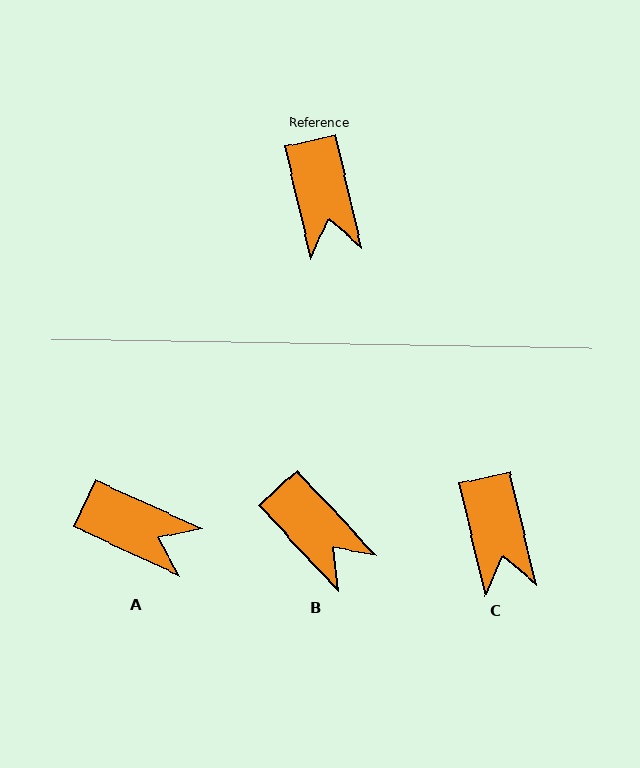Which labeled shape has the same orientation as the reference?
C.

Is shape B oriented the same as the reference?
No, it is off by about 30 degrees.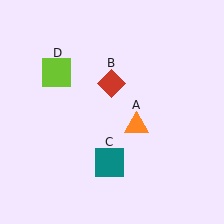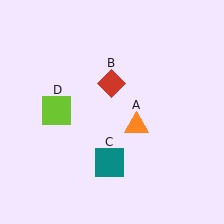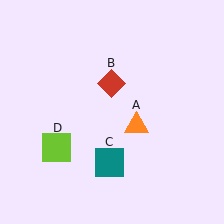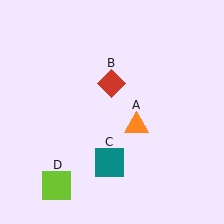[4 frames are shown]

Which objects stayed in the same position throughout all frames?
Orange triangle (object A) and red diamond (object B) and teal square (object C) remained stationary.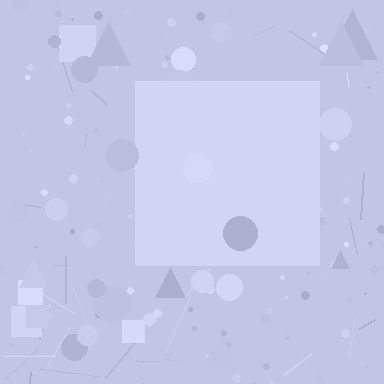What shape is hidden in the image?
A square is hidden in the image.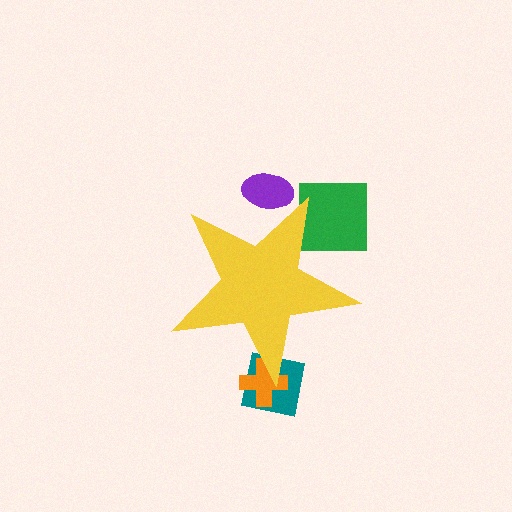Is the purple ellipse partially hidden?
Yes, the purple ellipse is partially hidden behind the yellow star.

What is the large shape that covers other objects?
A yellow star.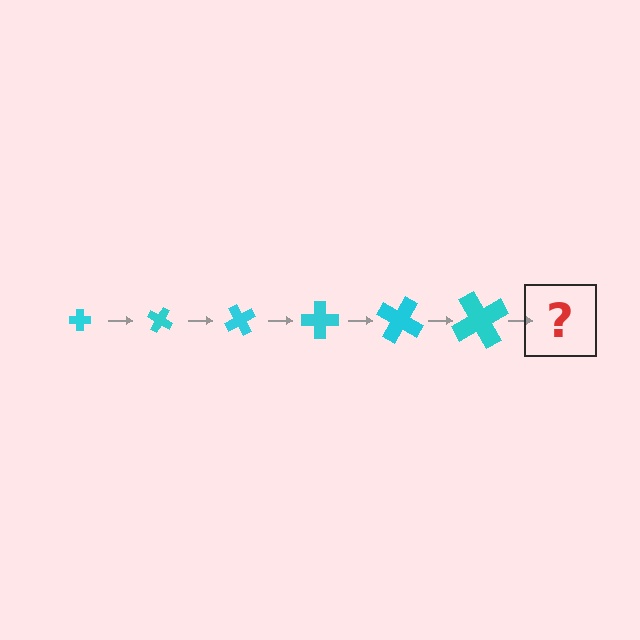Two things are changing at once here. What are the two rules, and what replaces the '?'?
The two rules are that the cross grows larger each step and it rotates 30 degrees each step. The '?' should be a cross, larger than the previous one and rotated 180 degrees from the start.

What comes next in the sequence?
The next element should be a cross, larger than the previous one and rotated 180 degrees from the start.